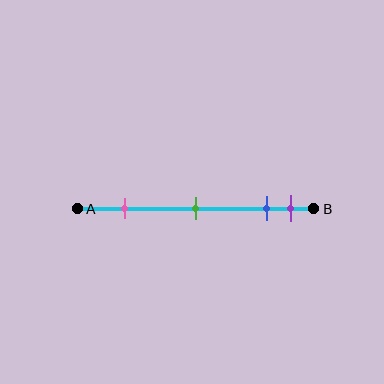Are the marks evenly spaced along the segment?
No, the marks are not evenly spaced.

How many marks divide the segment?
There are 4 marks dividing the segment.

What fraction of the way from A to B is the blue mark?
The blue mark is approximately 80% (0.8) of the way from A to B.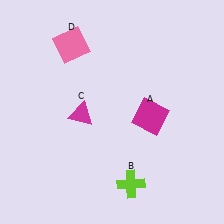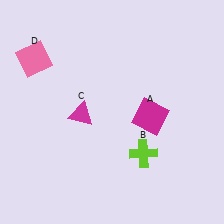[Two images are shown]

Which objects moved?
The objects that moved are: the lime cross (B), the pink square (D).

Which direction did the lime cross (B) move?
The lime cross (B) moved up.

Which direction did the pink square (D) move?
The pink square (D) moved left.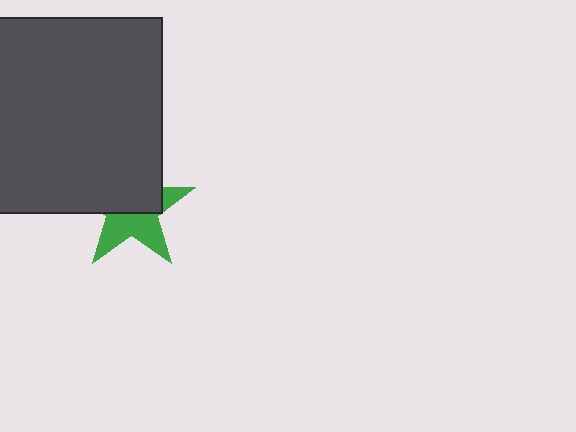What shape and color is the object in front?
The object in front is a dark gray square.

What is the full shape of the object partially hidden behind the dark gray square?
The partially hidden object is a green star.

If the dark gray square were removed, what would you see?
You would see the complete green star.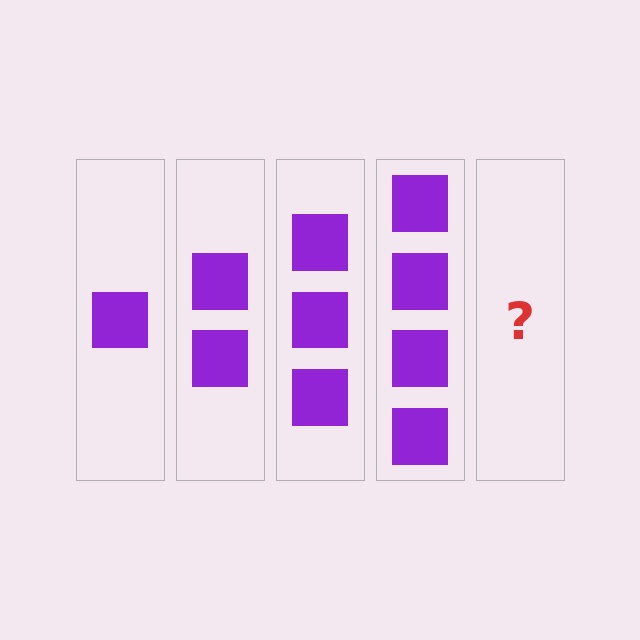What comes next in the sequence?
The next element should be 5 squares.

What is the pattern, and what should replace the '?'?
The pattern is that each step adds one more square. The '?' should be 5 squares.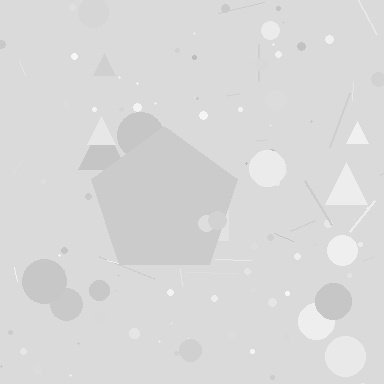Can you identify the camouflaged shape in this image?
The camouflaged shape is a pentagon.